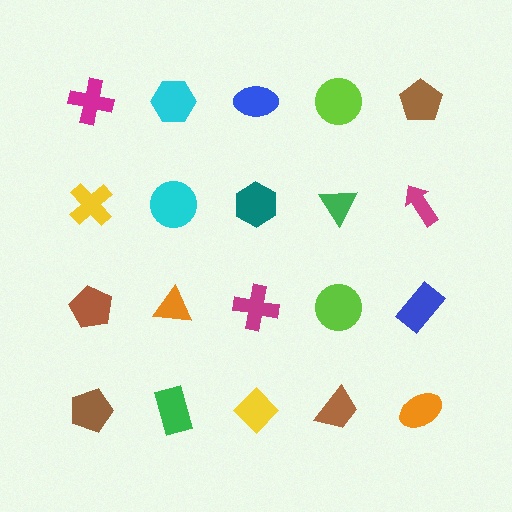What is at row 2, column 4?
A green triangle.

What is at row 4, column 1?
A brown pentagon.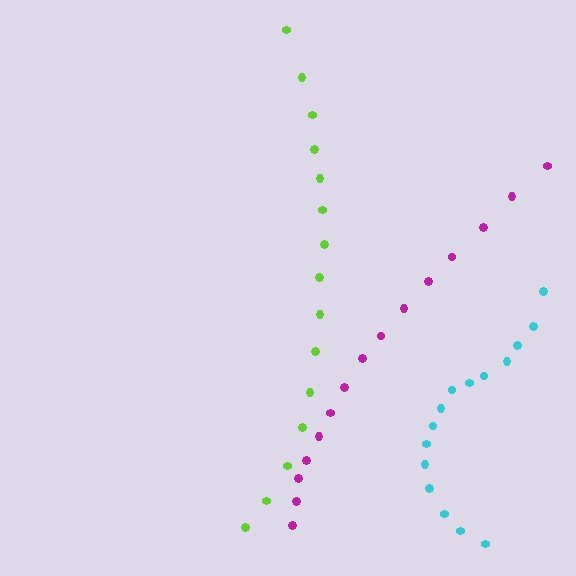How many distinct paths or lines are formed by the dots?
There are 3 distinct paths.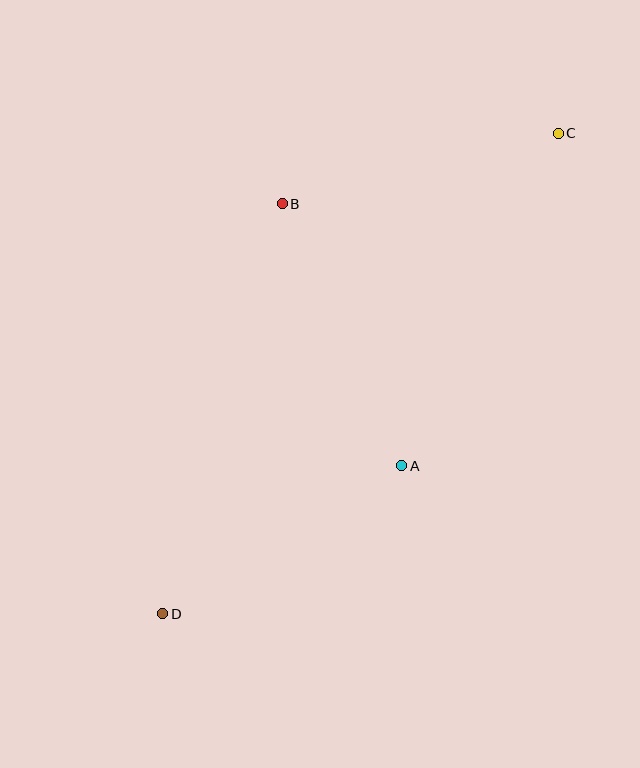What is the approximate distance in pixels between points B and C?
The distance between B and C is approximately 285 pixels.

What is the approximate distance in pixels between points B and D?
The distance between B and D is approximately 427 pixels.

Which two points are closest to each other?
Points A and D are closest to each other.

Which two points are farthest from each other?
Points C and D are farthest from each other.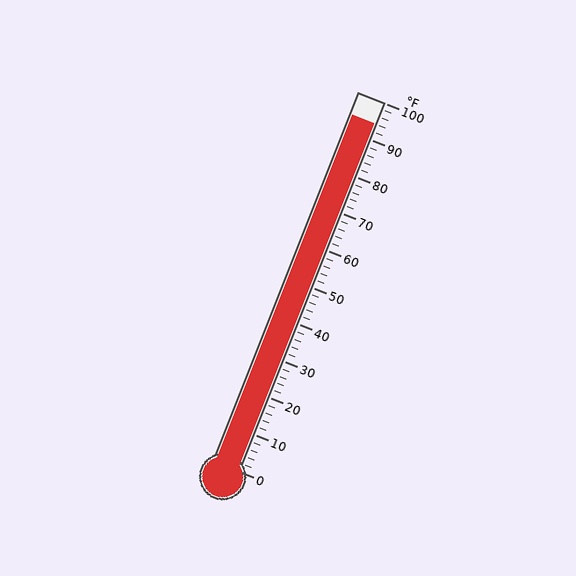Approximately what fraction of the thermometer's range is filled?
The thermometer is filled to approximately 95% of its range.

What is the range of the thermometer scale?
The thermometer scale ranges from 0°F to 100°F.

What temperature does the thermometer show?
The thermometer shows approximately 94°F.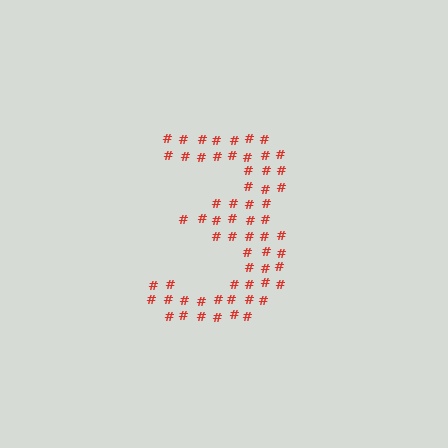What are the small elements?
The small elements are hash symbols.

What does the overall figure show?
The overall figure shows the digit 3.